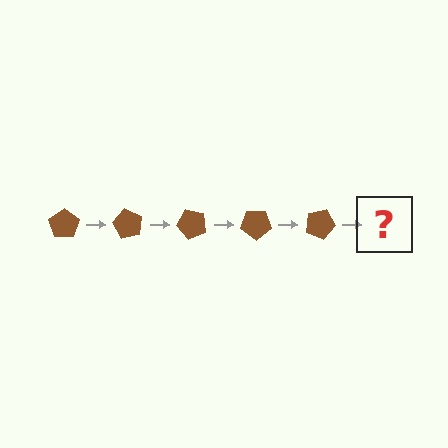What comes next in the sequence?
The next element should be a brown pentagon rotated 300 degrees.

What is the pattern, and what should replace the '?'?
The pattern is that the pentagon rotates 60 degrees each step. The '?' should be a brown pentagon rotated 300 degrees.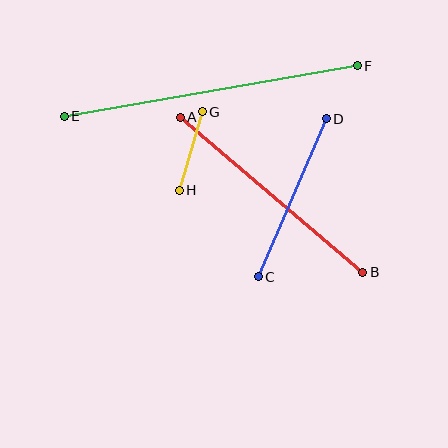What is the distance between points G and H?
The distance is approximately 82 pixels.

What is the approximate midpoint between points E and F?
The midpoint is at approximately (211, 91) pixels.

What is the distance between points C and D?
The distance is approximately 172 pixels.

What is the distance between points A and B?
The distance is approximately 240 pixels.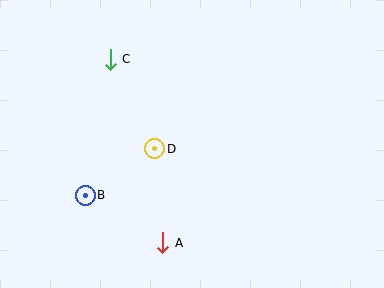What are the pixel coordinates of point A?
Point A is at (163, 243).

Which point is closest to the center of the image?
Point D at (155, 149) is closest to the center.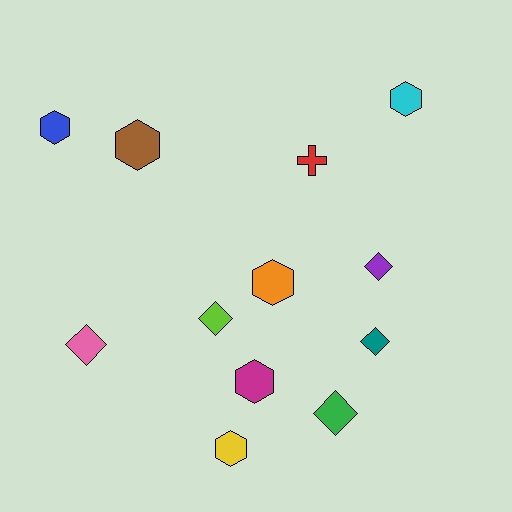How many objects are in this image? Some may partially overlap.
There are 12 objects.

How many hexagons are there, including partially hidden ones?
There are 6 hexagons.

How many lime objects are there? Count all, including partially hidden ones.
There is 1 lime object.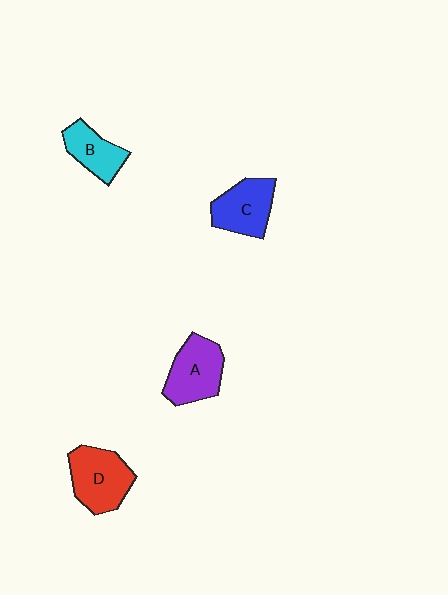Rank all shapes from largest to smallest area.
From largest to smallest: D (red), A (purple), C (blue), B (cyan).